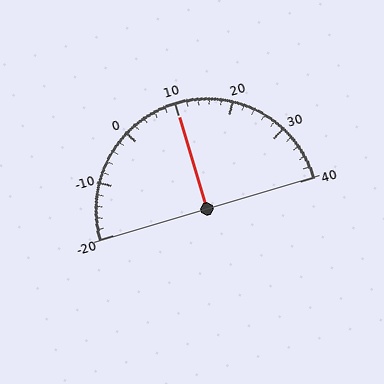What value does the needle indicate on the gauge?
The needle indicates approximately 10.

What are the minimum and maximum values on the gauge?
The gauge ranges from -20 to 40.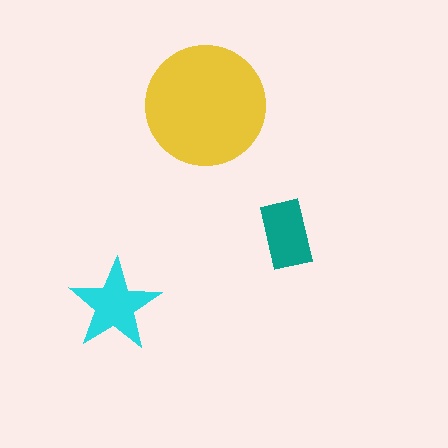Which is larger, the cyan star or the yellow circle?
The yellow circle.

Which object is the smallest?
The teal rectangle.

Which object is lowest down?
The cyan star is bottommost.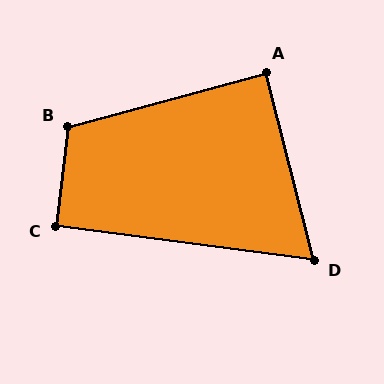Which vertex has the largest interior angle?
B, at approximately 112 degrees.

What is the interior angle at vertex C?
Approximately 91 degrees (approximately right).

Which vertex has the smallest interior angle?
D, at approximately 68 degrees.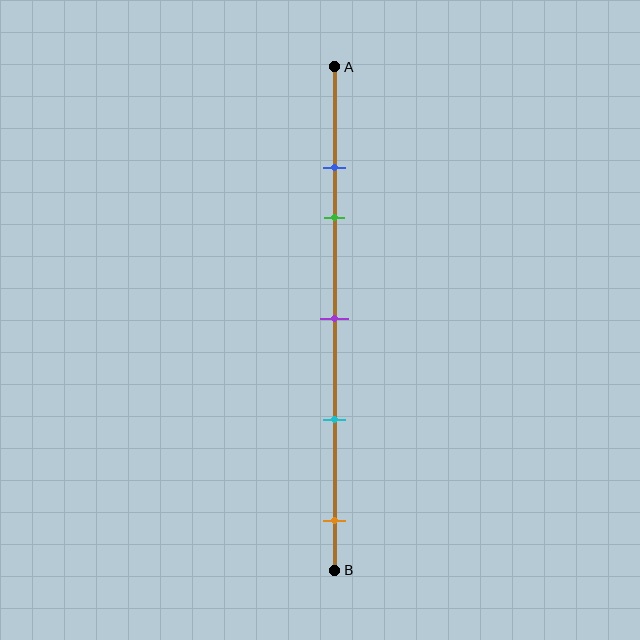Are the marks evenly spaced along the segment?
No, the marks are not evenly spaced.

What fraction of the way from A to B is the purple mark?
The purple mark is approximately 50% (0.5) of the way from A to B.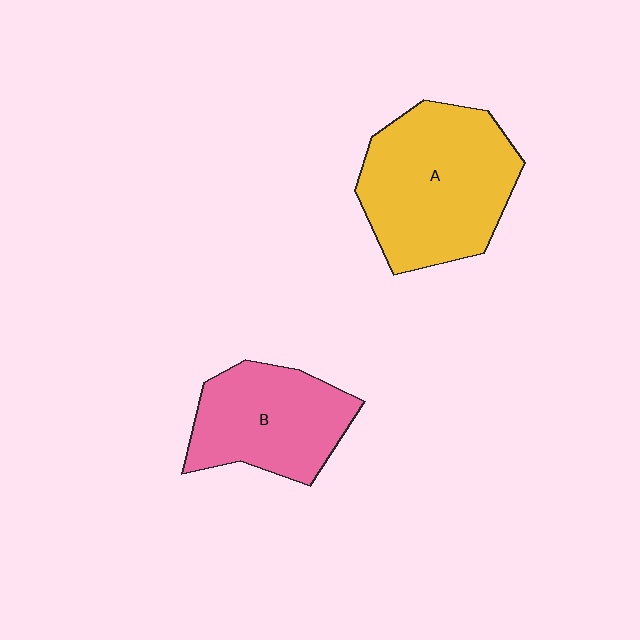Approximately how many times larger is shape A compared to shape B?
Approximately 1.4 times.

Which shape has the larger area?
Shape A (yellow).